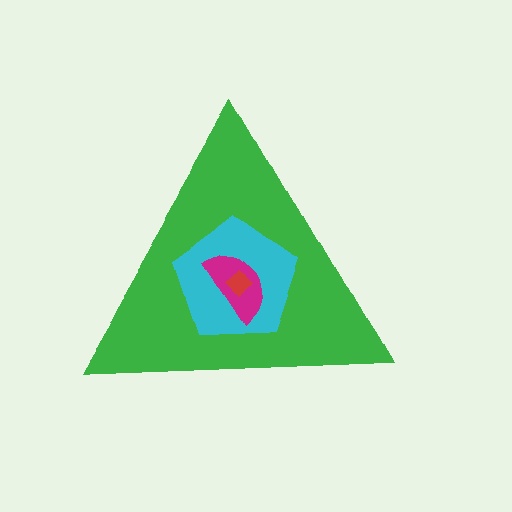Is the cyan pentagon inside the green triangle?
Yes.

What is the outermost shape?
The green triangle.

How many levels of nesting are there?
4.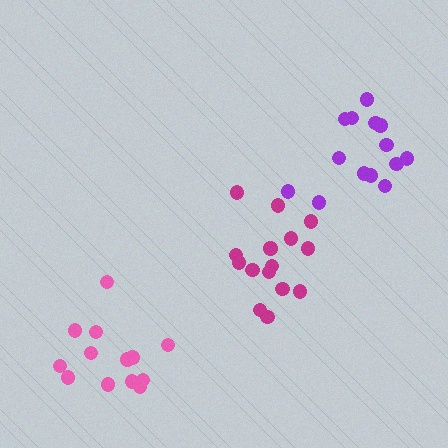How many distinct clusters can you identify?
There are 3 distinct clusters.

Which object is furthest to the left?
The pink cluster is leftmost.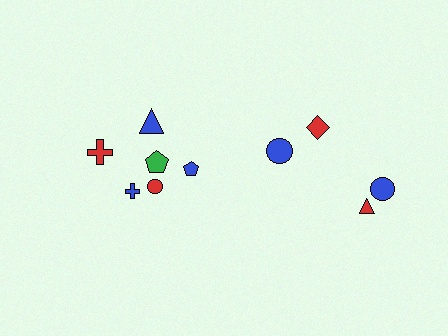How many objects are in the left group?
There are 6 objects.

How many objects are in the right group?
There are 4 objects.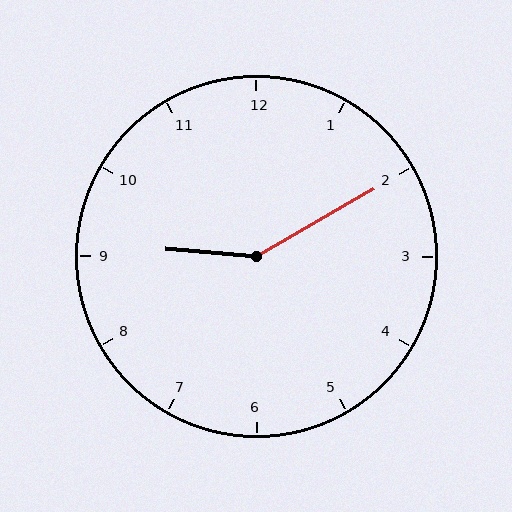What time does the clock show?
9:10.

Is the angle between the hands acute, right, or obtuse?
It is obtuse.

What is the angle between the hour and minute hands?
Approximately 145 degrees.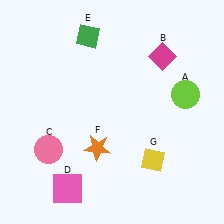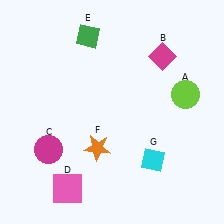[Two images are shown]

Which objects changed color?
C changed from pink to magenta. G changed from yellow to cyan.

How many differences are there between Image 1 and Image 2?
There are 2 differences between the two images.